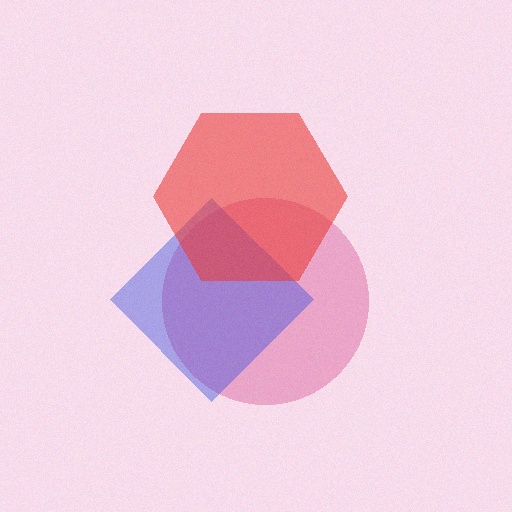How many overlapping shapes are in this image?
There are 3 overlapping shapes in the image.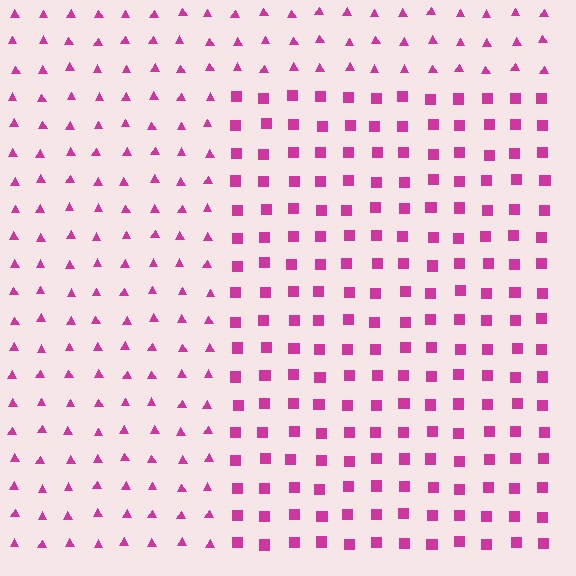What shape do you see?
I see a rectangle.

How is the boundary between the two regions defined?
The boundary is defined by a change in element shape: squares inside vs. triangles outside. All elements share the same color and spacing.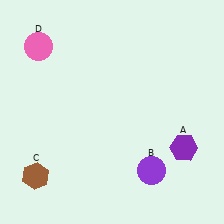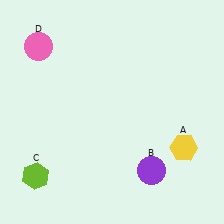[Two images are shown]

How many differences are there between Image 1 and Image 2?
There are 2 differences between the two images.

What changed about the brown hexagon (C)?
In Image 1, C is brown. In Image 2, it changed to lime.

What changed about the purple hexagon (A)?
In Image 1, A is purple. In Image 2, it changed to yellow.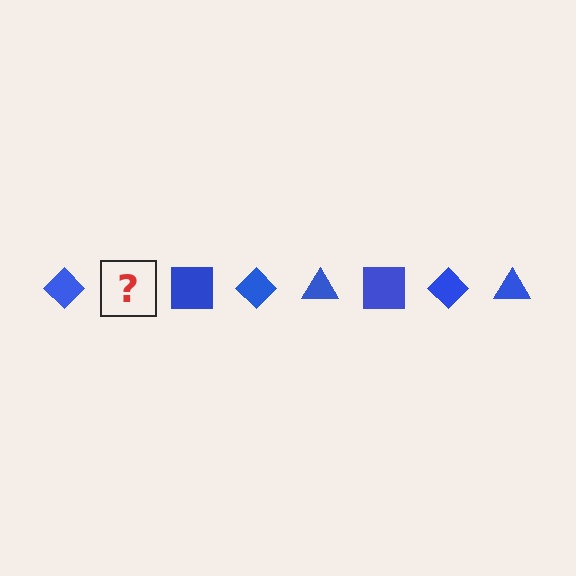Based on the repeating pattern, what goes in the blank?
The blank should be a blue triangle.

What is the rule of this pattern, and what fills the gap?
The rule is that the pattern cycles through diamond, triangle, square shapes in blue. The gap should be filled with a blue triangle.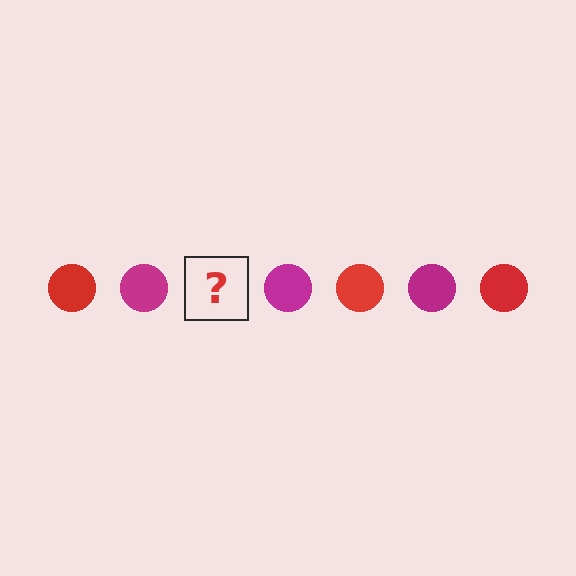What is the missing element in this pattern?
The missing element is a red circle.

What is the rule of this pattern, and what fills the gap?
The rule is that the pattern cycles through red, magenta circles. The gap should be filled with a red circle.